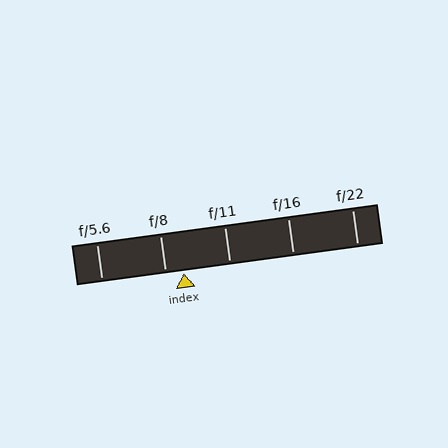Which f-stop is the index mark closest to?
The index mark is closest to f/8.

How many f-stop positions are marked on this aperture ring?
There are 5 f-stop positions marked.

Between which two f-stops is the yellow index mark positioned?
The index mark is between f/8 and f/11.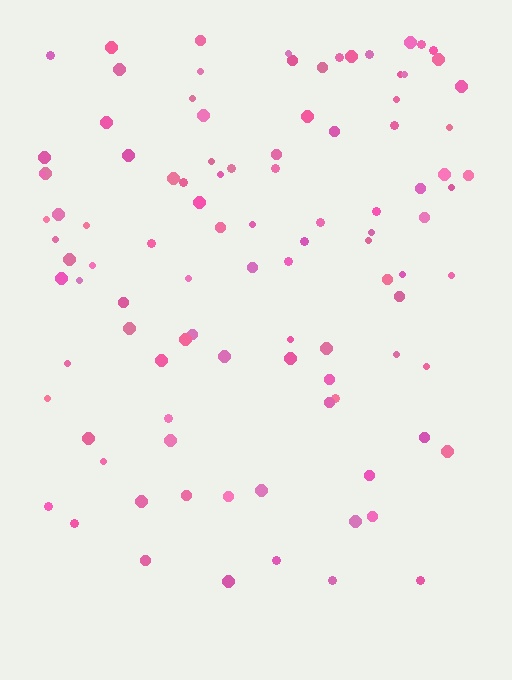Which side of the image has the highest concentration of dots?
The top.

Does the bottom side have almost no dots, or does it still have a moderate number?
Still a moderate number, just noticeably fewer than the top.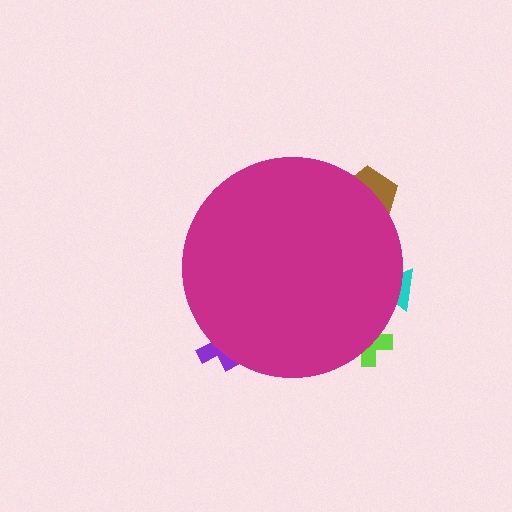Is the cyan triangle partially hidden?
Yes, the cyan triangle is partially hidden behind the magenta circle.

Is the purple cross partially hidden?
Yes, the purple cross is partially hidden behind the magenta circle.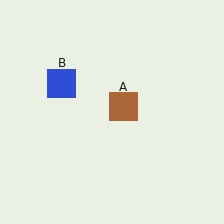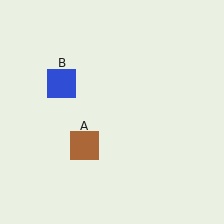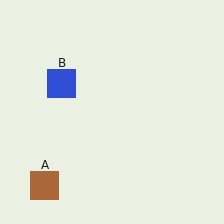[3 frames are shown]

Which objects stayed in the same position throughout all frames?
Blue square (object B) remained stationary.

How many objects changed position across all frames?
1 object changed position: brown square (object A).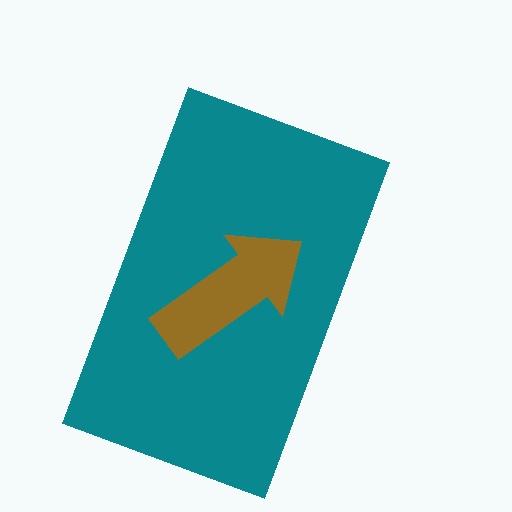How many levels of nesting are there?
2.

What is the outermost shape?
The teal rectangle.